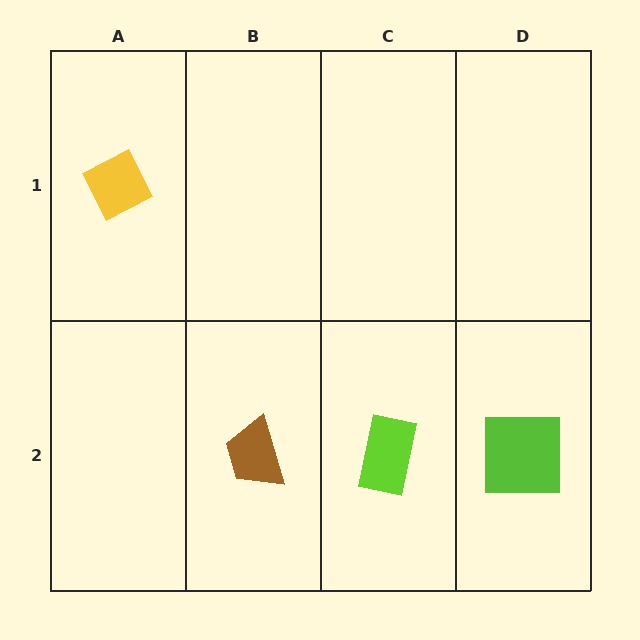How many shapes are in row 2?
3 shapes.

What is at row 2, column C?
A lime rectangle.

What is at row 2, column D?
A lime square.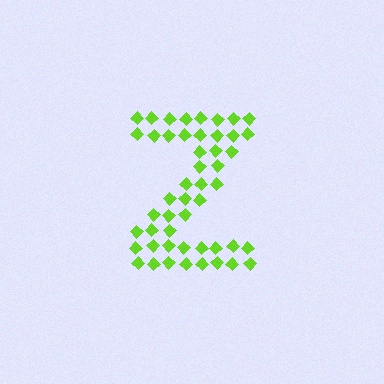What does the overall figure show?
The overall figure shows the letter Z.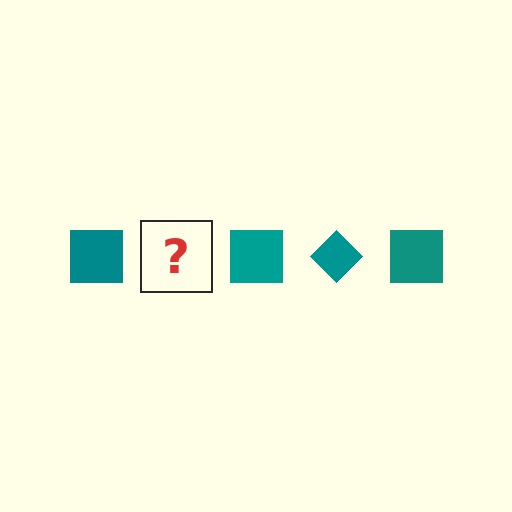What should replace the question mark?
The question mark should be replaced with a teal diamond.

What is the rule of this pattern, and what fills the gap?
The rule is that the pattern cycles through square, diamond shapes in teal. The gap should be filled with a teal diamond.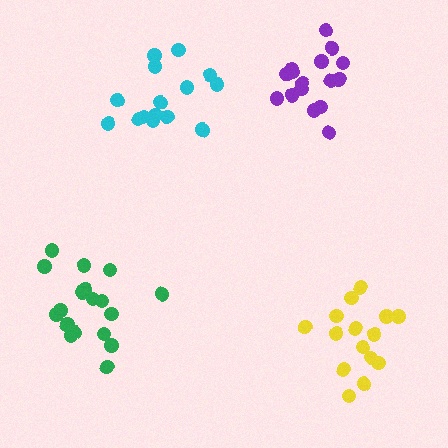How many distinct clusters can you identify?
There are 4 distinct clusters.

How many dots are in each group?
Group 1: 19 dots, Group 2: 15 dots, Group 3: 15 dots, Group 4: 16 dots (65 total).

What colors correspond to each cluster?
The clusters are colored: green, cyan, yellow, purple.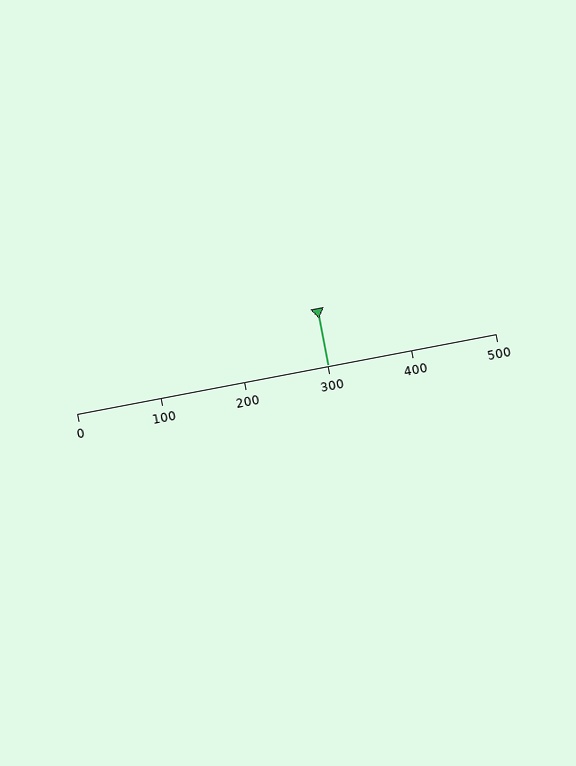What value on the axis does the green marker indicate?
The marker indicates approximately 300.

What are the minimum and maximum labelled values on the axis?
The axis runs from 0 to 500.